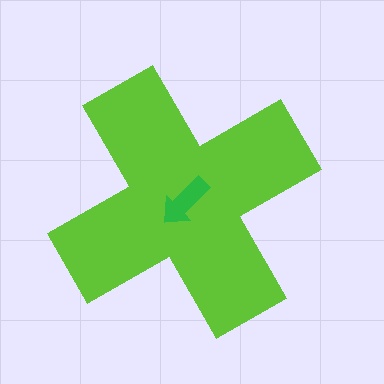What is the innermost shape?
The green arrow.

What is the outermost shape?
The lime cross.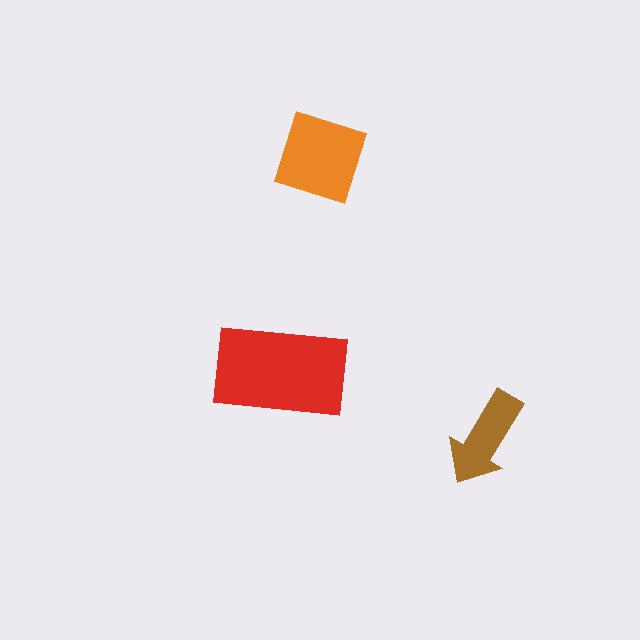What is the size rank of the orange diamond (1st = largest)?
2nd.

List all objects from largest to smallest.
The red rectangle, the orange diamond, the brown arrow.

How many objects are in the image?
There are 3 objects in the image.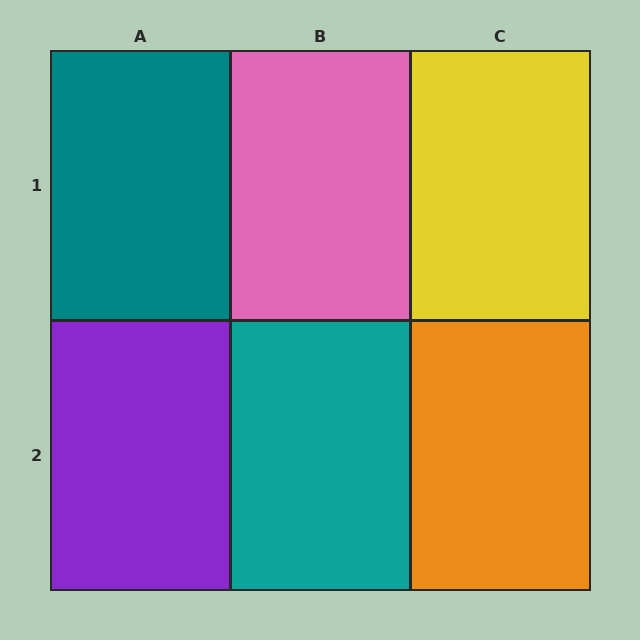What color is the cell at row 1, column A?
Teal.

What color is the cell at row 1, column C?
Yellow.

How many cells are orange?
1 cell is orange.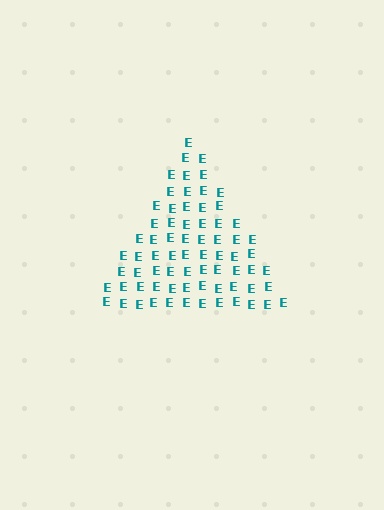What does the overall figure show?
The overall figure shows a triangle.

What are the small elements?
The small elements are letter E's.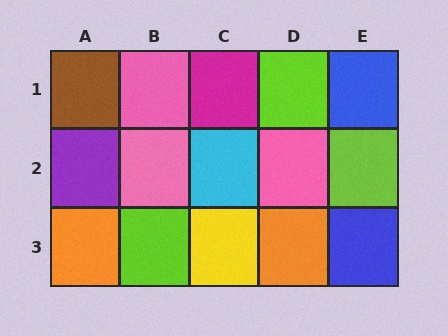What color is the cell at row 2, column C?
Cyan.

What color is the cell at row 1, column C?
Magenta.